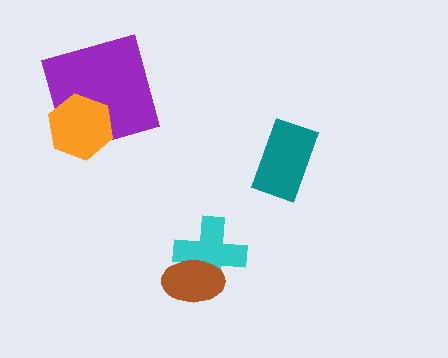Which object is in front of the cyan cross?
The brown ellipse is in front of the cyan cross.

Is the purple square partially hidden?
Yes, it is partially covered by another shape.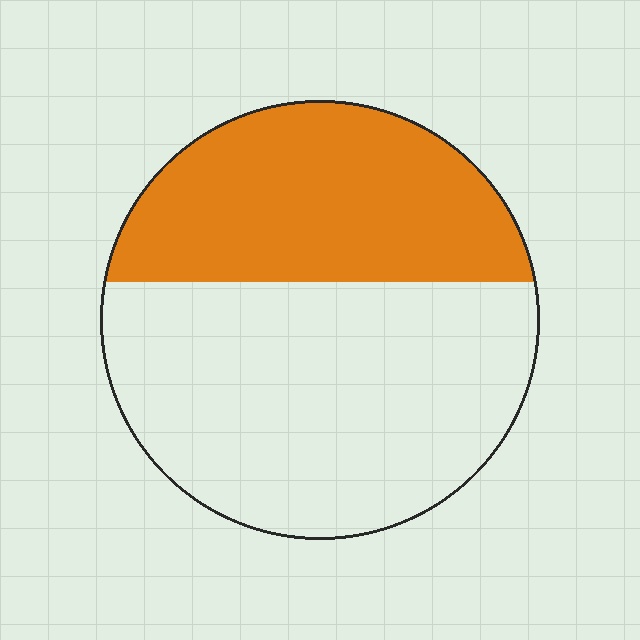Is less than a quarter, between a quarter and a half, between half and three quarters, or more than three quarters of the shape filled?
Between a quarter and a half.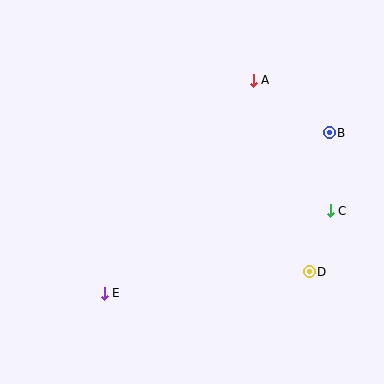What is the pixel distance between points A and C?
The distance between A and C is 151 pixels.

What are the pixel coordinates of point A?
Point A is at (253, 80).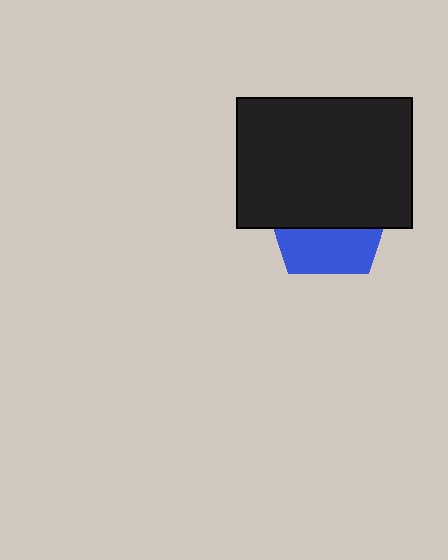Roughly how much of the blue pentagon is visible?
A small part of it is visible (roughly 38%).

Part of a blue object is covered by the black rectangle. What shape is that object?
It is a pentagon.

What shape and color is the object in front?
The object in front is a black rectangle.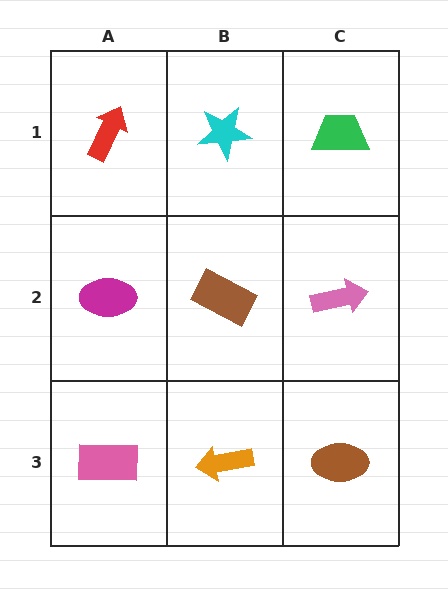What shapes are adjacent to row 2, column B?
A cyan star (row 1, column B), an orange arrow (row 3, column B), a magenta ellipse (row 2, column A), a pink arrow (row 2, column C).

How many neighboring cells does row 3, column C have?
2.